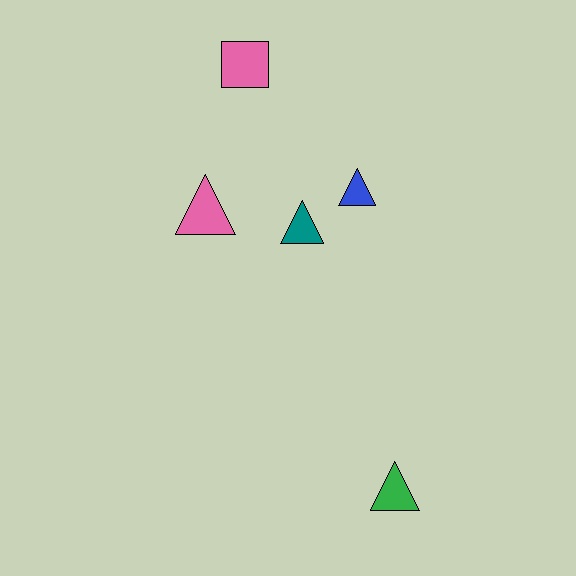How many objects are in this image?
There are 5 objects.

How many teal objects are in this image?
There is 1 teal object.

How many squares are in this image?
There is 1 square.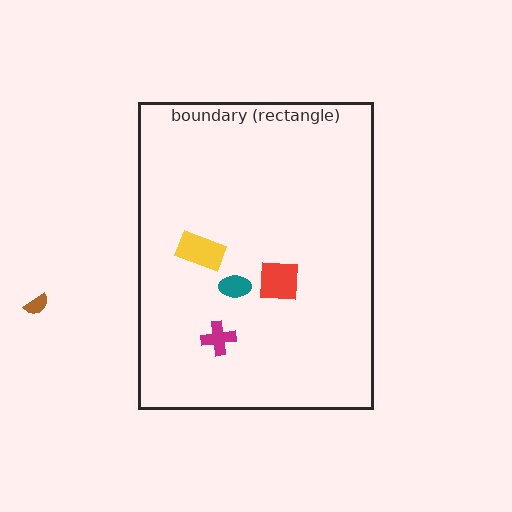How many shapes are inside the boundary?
4 inside, 1 outside.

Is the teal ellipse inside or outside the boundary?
Inside.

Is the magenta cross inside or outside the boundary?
Inside.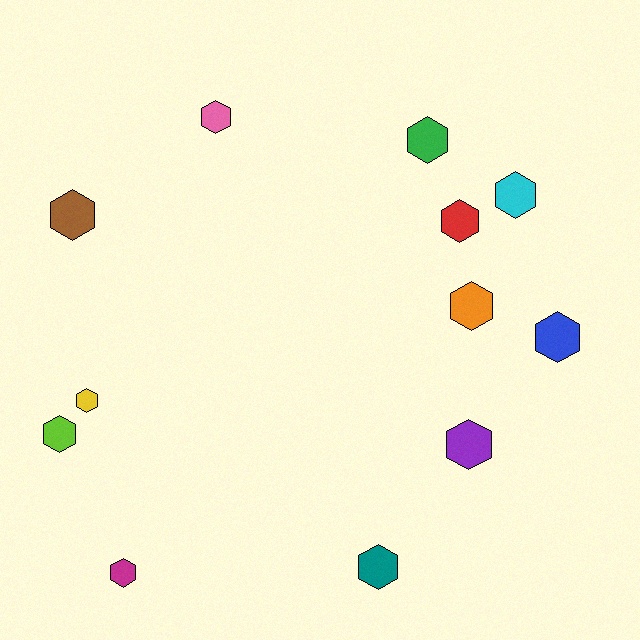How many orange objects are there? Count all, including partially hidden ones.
There is 1 orange object.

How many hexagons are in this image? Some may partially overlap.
There are 12 hexagons.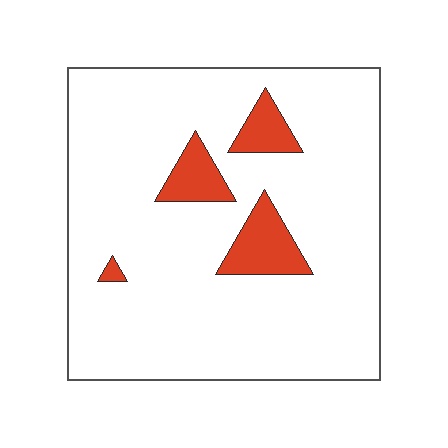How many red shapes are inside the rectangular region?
4.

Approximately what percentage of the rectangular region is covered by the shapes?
Approximately 10%.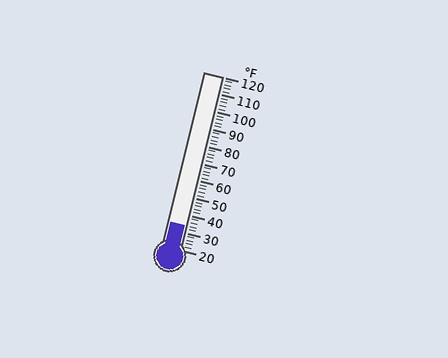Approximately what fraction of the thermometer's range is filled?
The thermometer is filled to approximately 15% of its range.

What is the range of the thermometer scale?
The thermometer scale ranges from 20°F to 120°F.